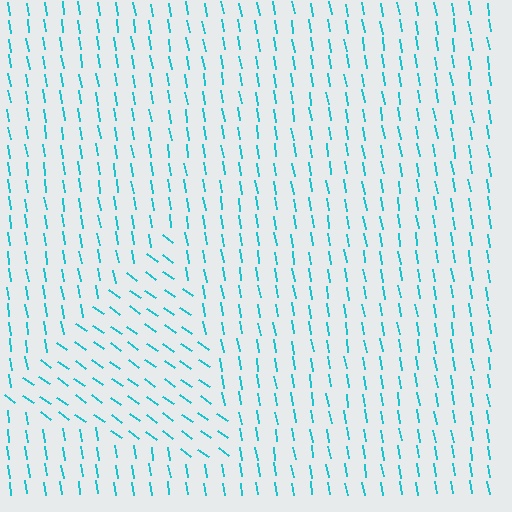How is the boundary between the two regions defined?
The boundary is defined purely by a change in line orientation (approximately 45 degrees difference). All lines are the same color and thickness.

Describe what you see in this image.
The image is filled with small cyan line segments. A triangle region in the image has lines oriented differently from the surrounding lines, creating a visible texture boundary.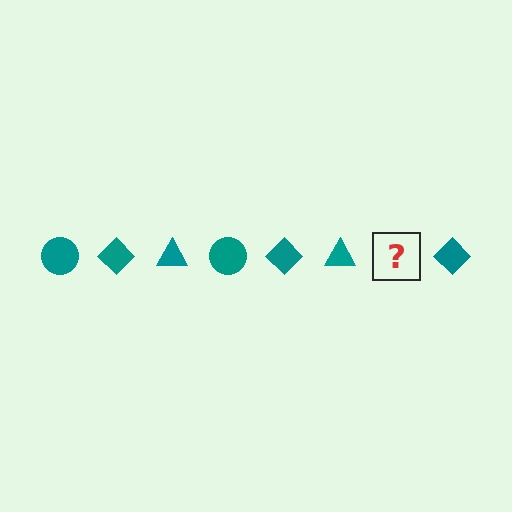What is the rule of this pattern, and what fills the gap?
The rule is that the pattern cycles through circle, diamond, triangle shapes in teal. The gap should be filled with a teal circle.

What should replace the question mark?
The question mark should be replaced with a teal circle.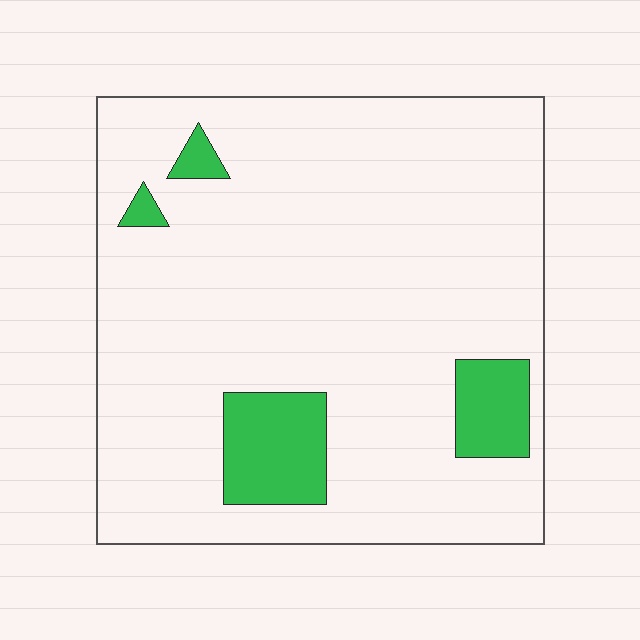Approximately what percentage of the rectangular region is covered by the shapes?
Approximately 10%.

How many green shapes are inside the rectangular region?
4.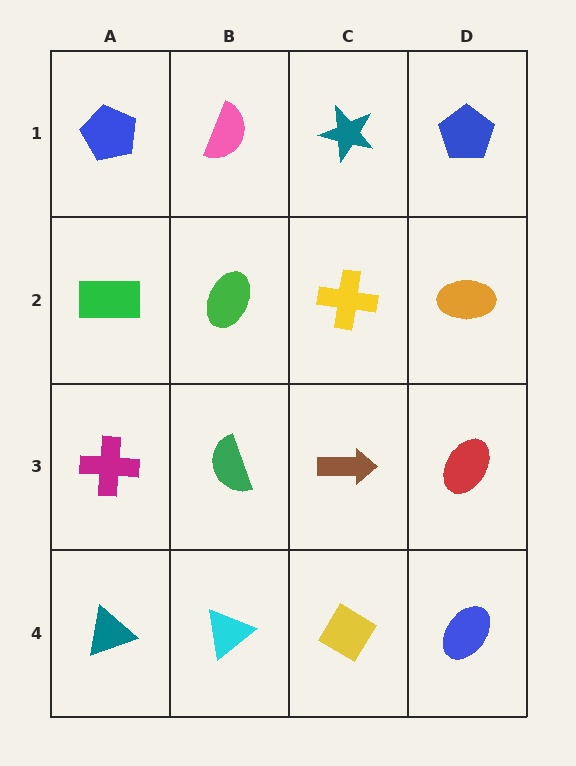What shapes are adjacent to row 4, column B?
A green semicircle (row 3, column B), a teal triangle (row 4, column A), a yellow diamond (row 4, column C).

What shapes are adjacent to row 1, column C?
A yellow cross (row 2, column C), a pink semicircle (row 1, column B), a blue pentagon (row 1, column D).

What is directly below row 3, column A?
A teal triangle.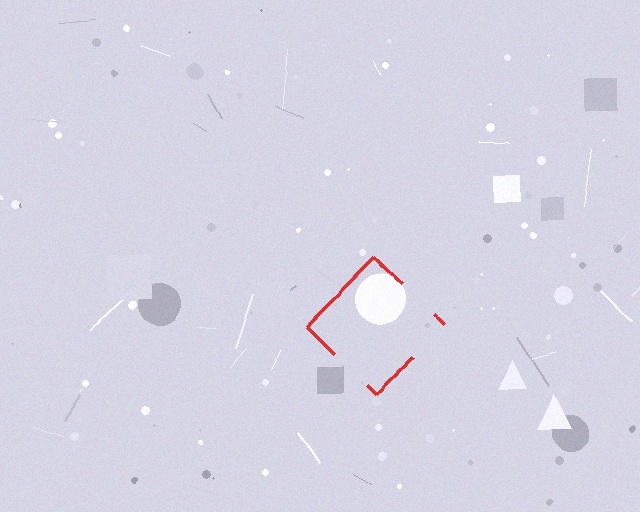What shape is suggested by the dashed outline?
The dashed outline suggests a diamond.